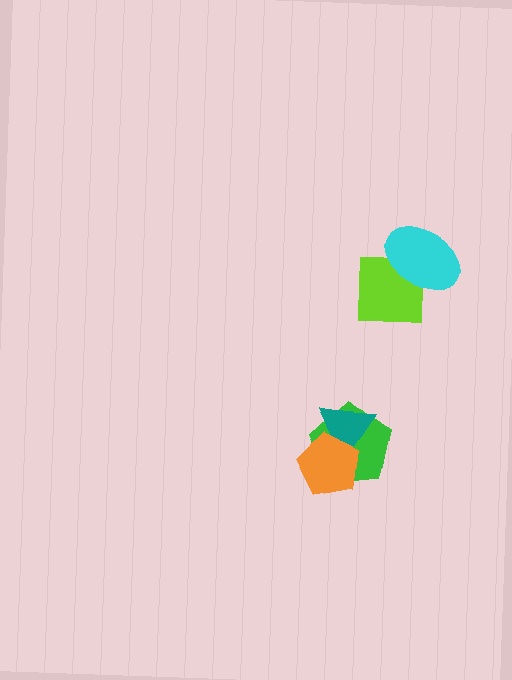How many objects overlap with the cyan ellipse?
1 object overlaps with the cyan ellipse.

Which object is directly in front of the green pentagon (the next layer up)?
The teal triangle is directly in front of the green pentagon.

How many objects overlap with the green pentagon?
2 objects overlap with the green pentagon.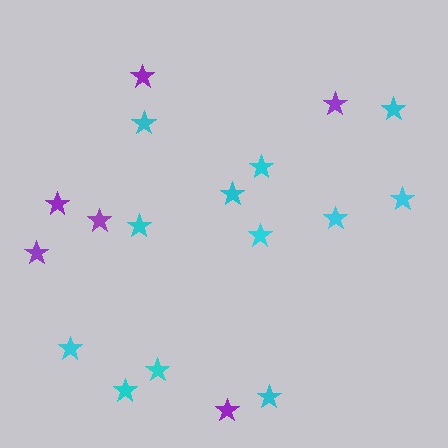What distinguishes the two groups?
There are 2 groups: one group of cyan stars (12) and one group of purple stars (6).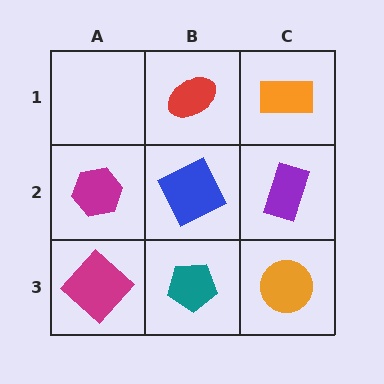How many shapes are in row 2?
3 shapes.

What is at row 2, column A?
A magenta hexagon.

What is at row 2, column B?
A blue square.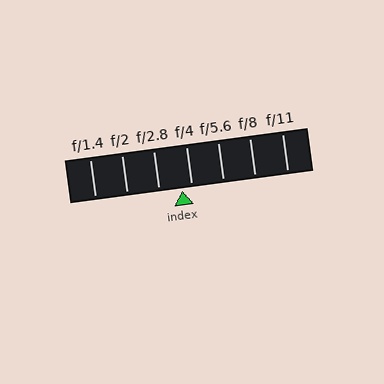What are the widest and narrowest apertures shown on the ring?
The widest aperture shown is f/1.4 and the narrowest is f/11.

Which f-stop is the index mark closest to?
The index mark is closest to f/4.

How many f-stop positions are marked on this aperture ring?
There are 7 f-stop positions marked.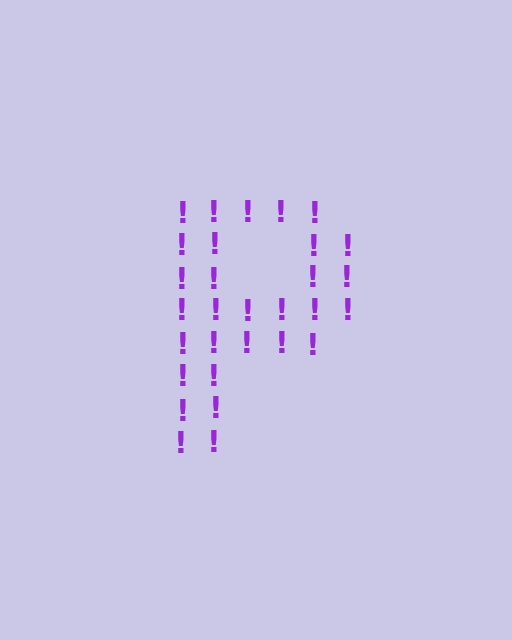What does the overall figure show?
The overall figure shows the letter P.